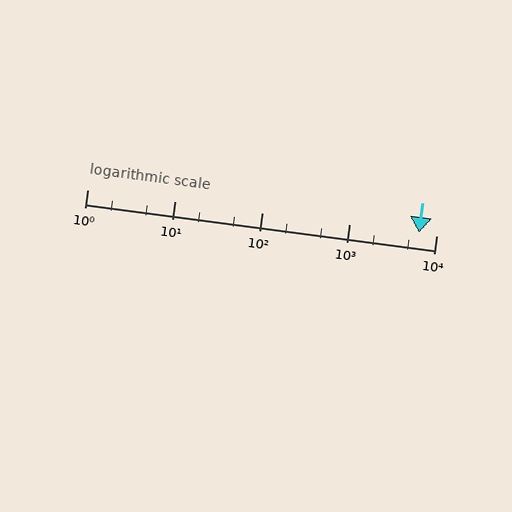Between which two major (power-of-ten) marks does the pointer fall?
The pointer is between 1000 and 10000.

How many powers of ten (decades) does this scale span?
The scale spans 4 decades, from 1 to 10000.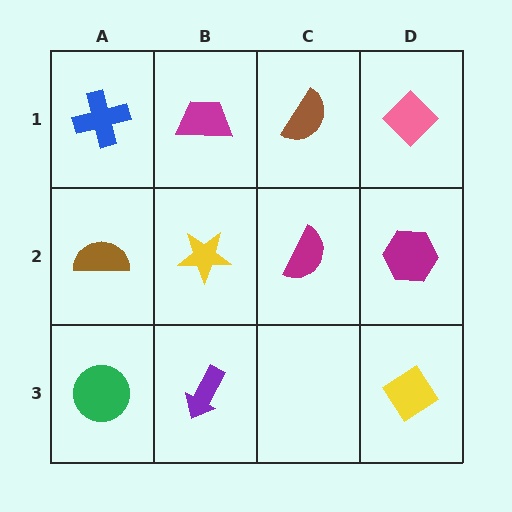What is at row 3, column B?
A purple arrow.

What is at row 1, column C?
A brown semicircle.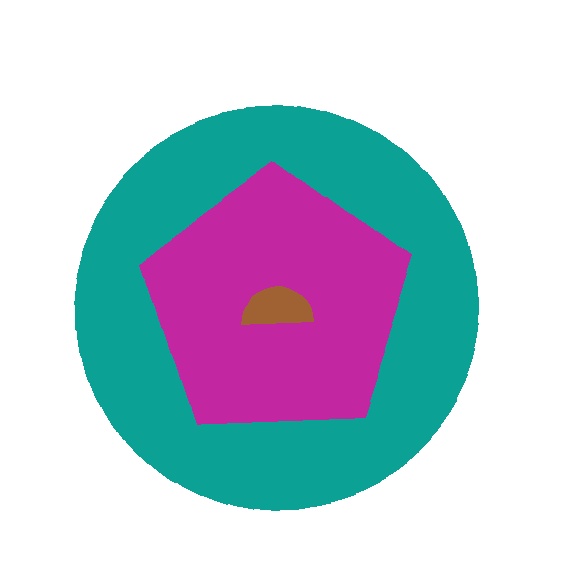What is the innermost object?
The brown semicircle.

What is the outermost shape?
The teal circle.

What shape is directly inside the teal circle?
The magenta pentagon.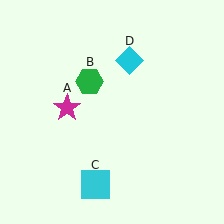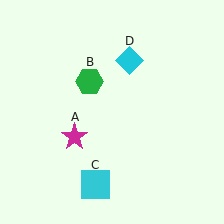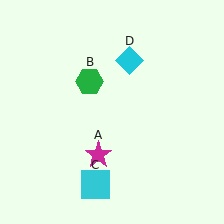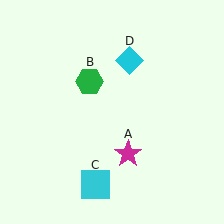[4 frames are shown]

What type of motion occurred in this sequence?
The magenta star (object A) rotated counterclockwise around the center of the scene.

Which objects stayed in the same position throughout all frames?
Green hexagon (object B) and cyan square (object C) and cyan diamond (object D) remained stationary.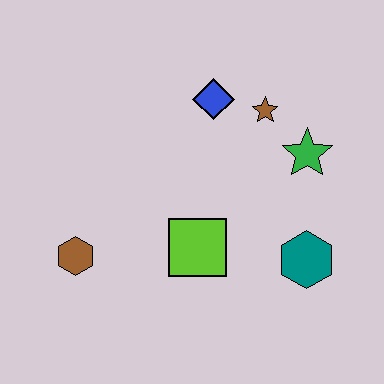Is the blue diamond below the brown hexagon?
No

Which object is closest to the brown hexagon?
The lime square is closest to the brown hexagon.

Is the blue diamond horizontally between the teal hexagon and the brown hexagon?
Yes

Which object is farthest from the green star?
The brown hexagon is farthest from the green star.